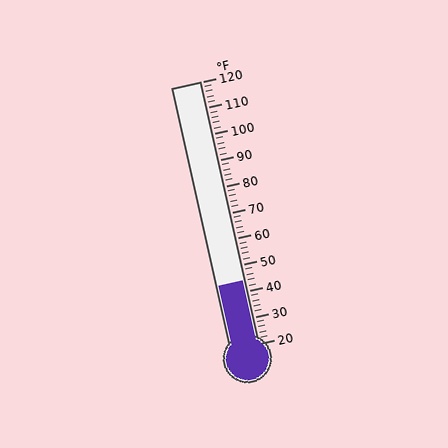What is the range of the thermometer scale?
The thermometer scale ranges from 20°F to 120°F.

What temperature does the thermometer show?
The thermometer shows approximately 44°F.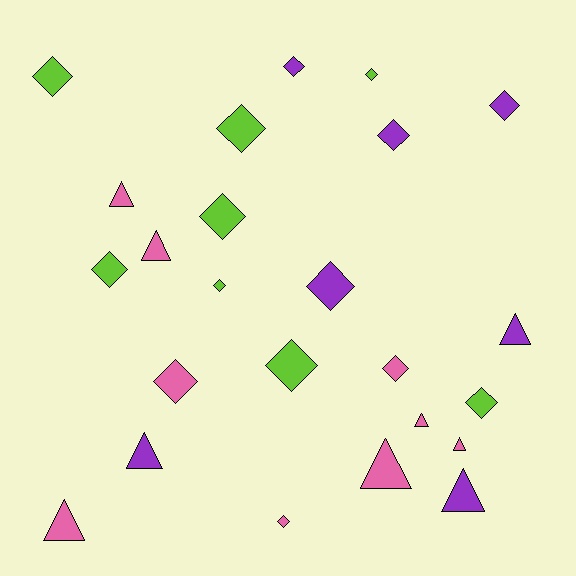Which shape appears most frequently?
Diamond, with 15 objects.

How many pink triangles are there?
There are 6 pink triangles.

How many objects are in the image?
There are 24 objects.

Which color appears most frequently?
Pink, with 9 objects.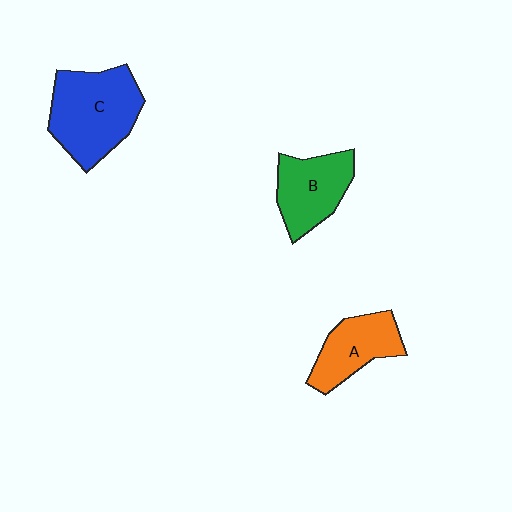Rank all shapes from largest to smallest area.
From largest to smallest: C (blue), B (green), A (orange).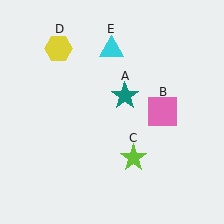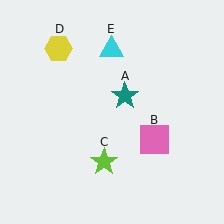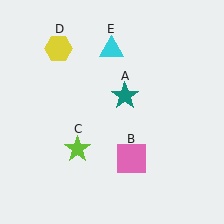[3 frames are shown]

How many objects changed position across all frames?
2 objects changed position: pink square (object B), lime star (object C).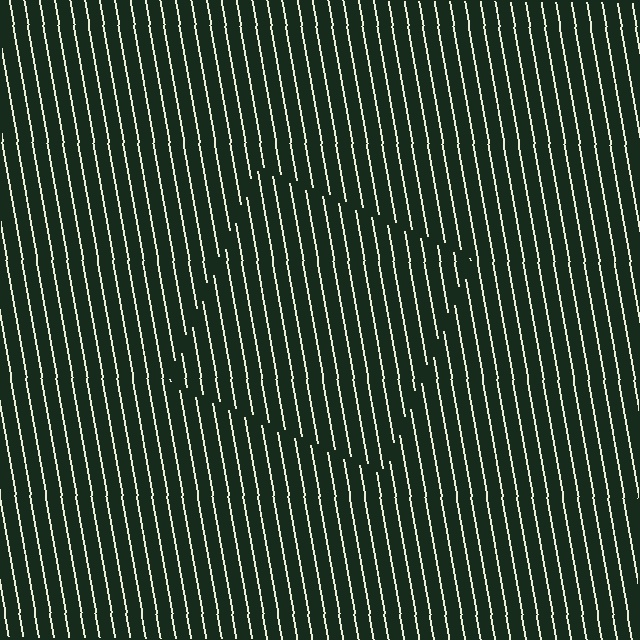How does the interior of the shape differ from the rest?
The interior of the shape contains the same grating, shifted by half a period — the contour is defined by the phase discontinuity where line-ends from the inner and outer gratings abut.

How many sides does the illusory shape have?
4 sides — the line-ends trace a square.